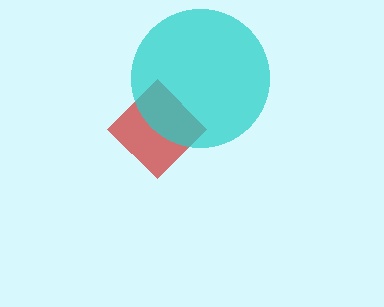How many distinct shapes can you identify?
There are 2 distinct shapes: a red diamond, a cyan circle.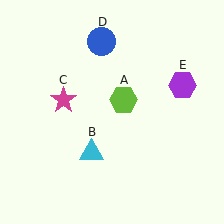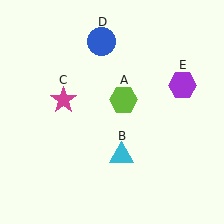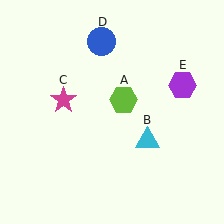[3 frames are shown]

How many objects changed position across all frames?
1 object changed position: cyan triangle (object B).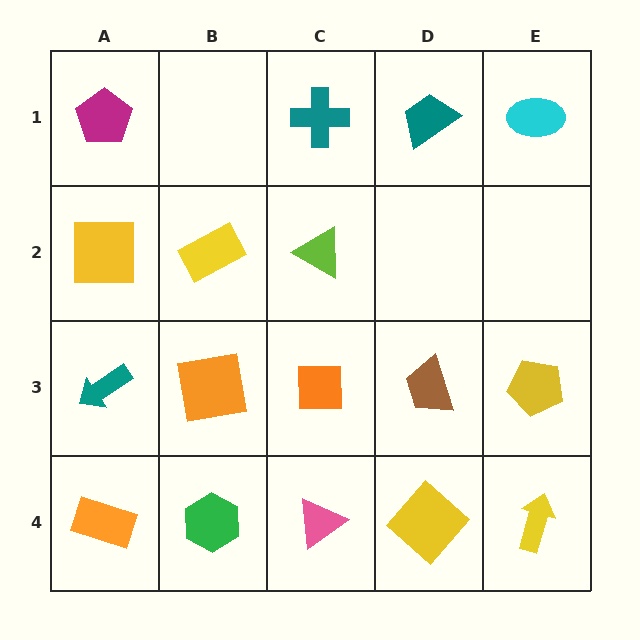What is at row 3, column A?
A teal arrow.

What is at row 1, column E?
A cyan ellipse.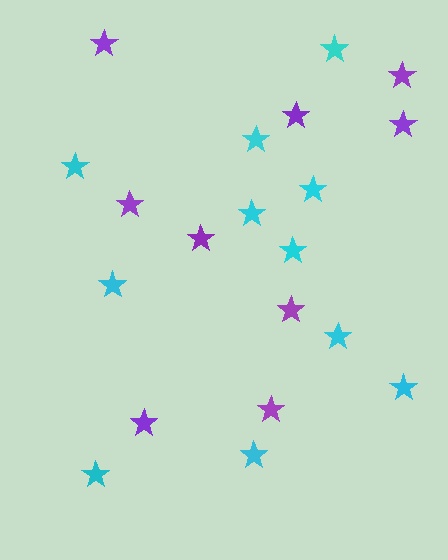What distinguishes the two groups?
There are 2 groups: one group of cyan stars (11) and one group of purple stars (9).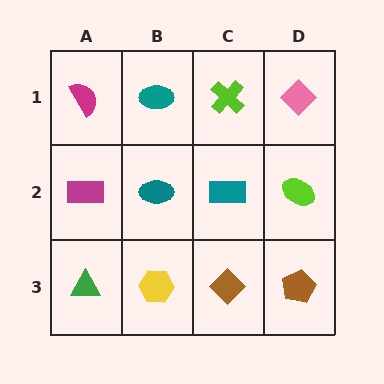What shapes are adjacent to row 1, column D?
A lime ellipse (row 2, column D), a lime cross (row 1, column C).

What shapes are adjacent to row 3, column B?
A teal ellipse (row 2, column B), a green triangle (row 3, column A), a brown diamond (row 3, column C).